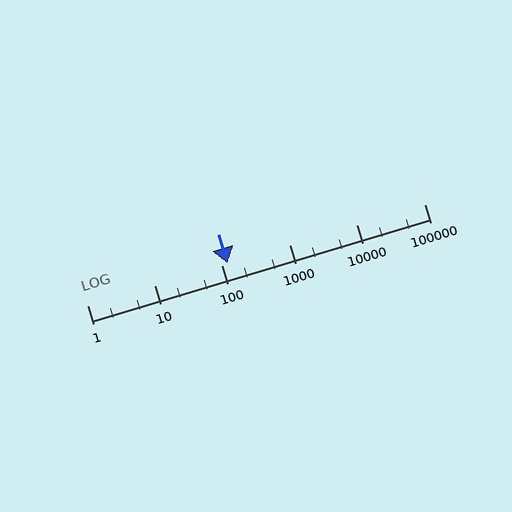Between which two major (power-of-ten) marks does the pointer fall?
The pointer is between 100 and 1000.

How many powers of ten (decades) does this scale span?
The scale spans 5 decades, from 1 to 100000.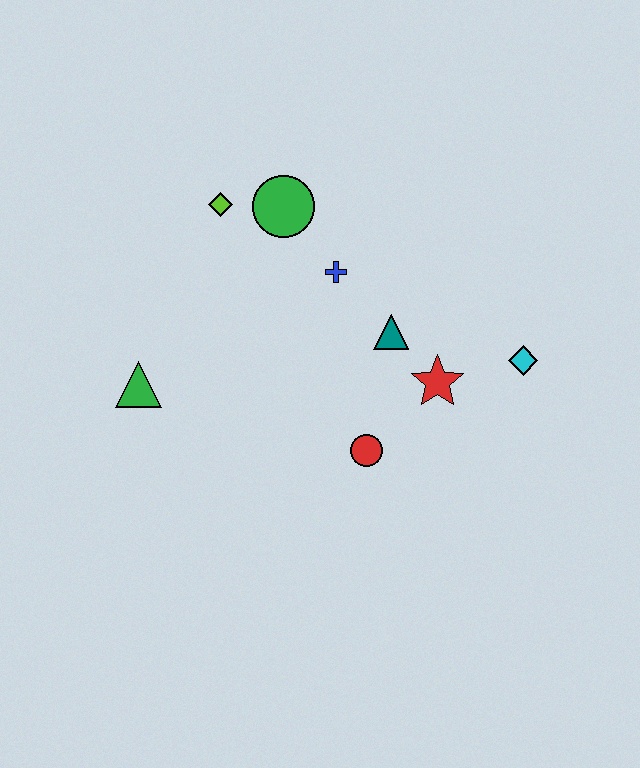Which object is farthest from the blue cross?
The green triangle is farthest from the blue cross.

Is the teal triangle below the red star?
No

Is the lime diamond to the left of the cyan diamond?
Yes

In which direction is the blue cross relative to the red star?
The blue cross is above the red star.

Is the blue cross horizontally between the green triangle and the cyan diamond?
Yes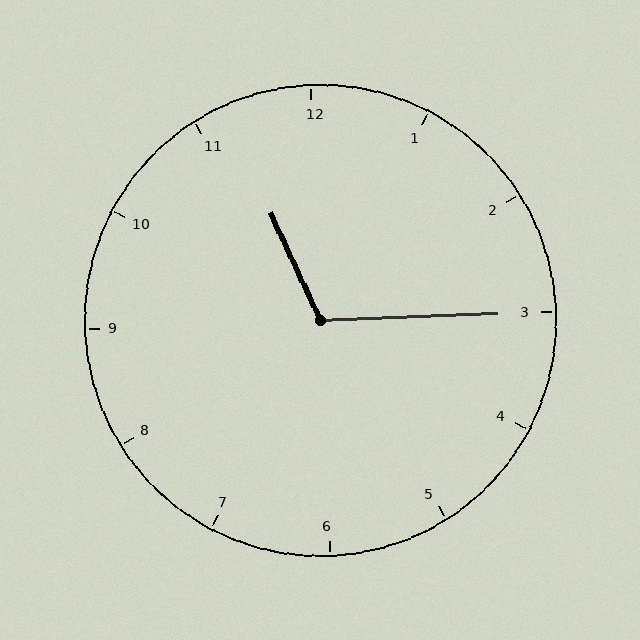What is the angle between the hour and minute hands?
Approximately 112 degrees.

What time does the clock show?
11:15.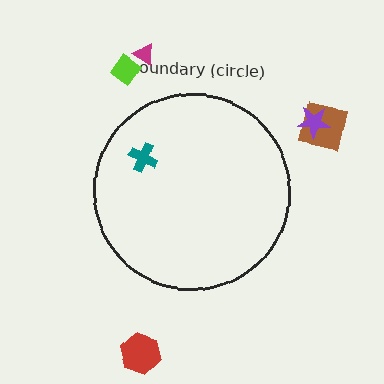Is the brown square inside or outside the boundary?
Outside.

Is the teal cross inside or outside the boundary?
Inside.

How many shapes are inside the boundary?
1 inside, 5 outside.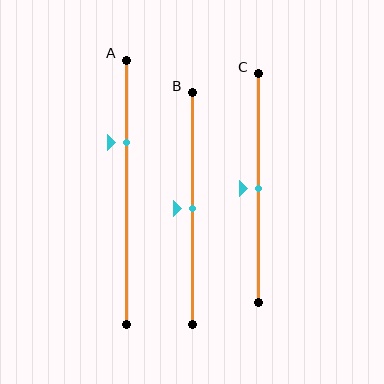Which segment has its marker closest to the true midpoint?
Segment B has its marker closest to the true midpoint.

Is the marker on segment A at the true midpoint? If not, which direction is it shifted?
No, the marker on segment A is shifted upward by about 19% of the segment length.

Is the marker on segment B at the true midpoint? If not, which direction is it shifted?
Yes, the marker on segment B is at the true midpoint.